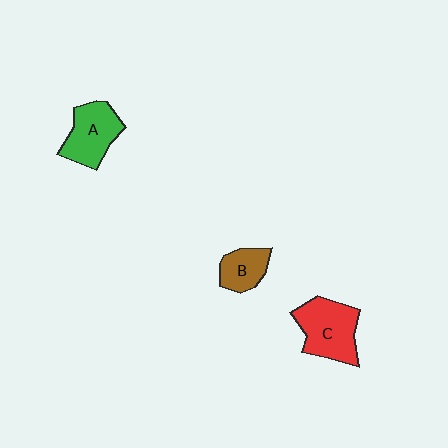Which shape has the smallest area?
Shape B (brown).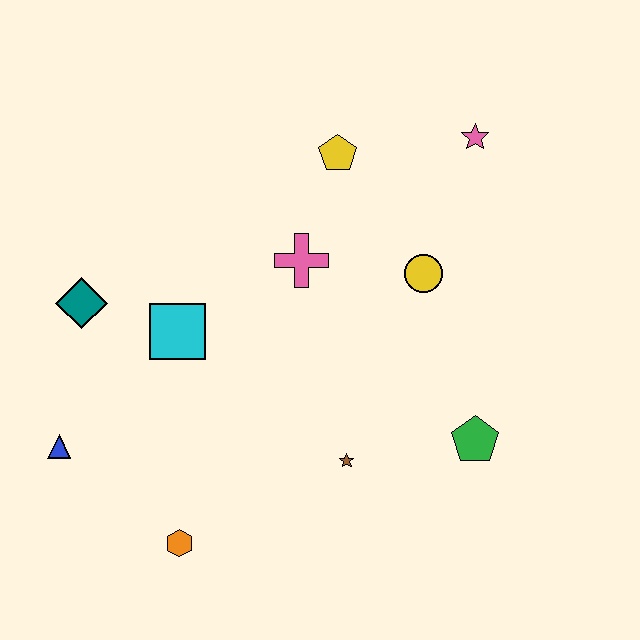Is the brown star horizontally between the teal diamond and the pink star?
Yes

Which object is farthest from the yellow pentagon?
The orange hexagon is farthest from the yellow pentagon.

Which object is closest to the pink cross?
The yellow pentagon is closest to the pink cross.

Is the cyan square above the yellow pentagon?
No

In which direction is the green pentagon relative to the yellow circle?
The green pentagon is below the yellow circle.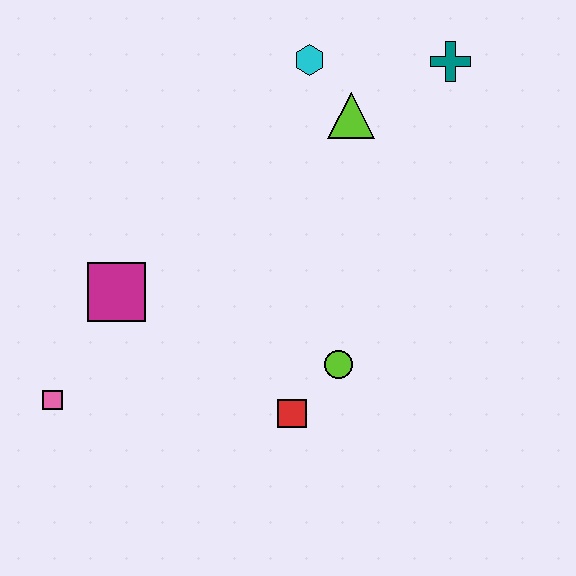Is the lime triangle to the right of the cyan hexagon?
Yes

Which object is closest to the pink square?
The magenta square is closest to the pink square.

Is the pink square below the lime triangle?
Yes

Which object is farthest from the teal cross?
The pink square is farthest from the teal cross.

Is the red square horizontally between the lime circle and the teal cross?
No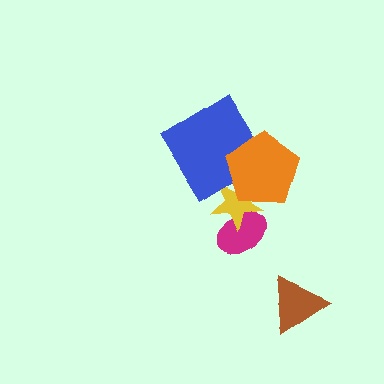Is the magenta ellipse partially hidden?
Yes, it is partially covered by another shape.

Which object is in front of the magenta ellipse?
The yellow star is in front of the magenta ellipse.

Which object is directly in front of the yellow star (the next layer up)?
The blue diamond is directly in front of the yellow star.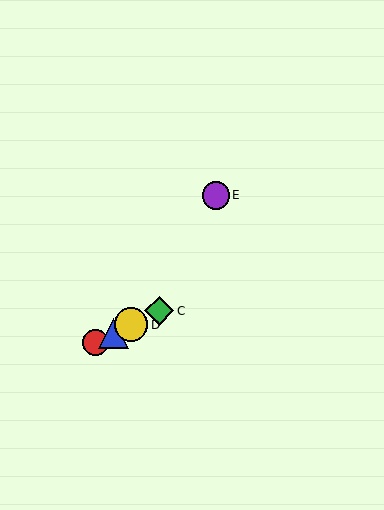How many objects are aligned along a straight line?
4 objects (A, B, C, D) are aligned along a straight line.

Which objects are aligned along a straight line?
Objects A, B, C, D are aligned along a straight line.